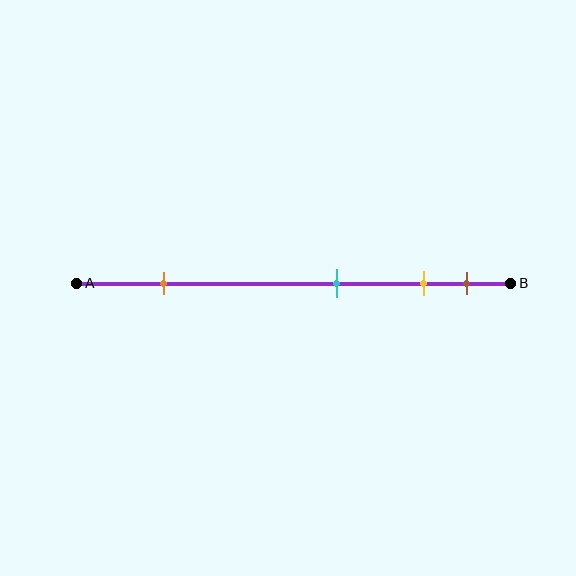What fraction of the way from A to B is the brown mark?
The brown mark is approximately 90% (0.9) of the way from A to B.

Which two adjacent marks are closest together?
The yellow and brown marks are the closest adjacent pair.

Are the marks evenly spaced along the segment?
No, the marks are not evenly spaced.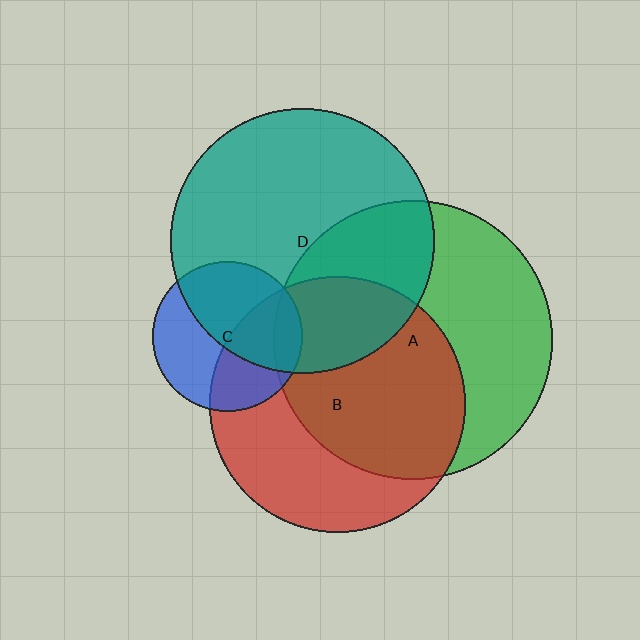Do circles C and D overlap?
Yes.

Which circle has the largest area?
Circle A (green).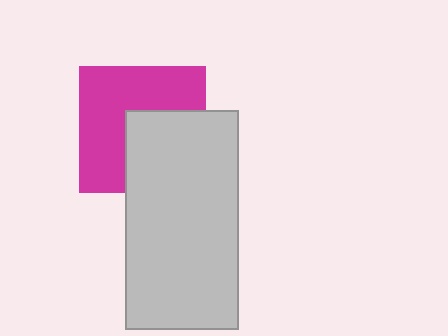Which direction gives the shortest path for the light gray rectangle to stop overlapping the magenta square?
Moving toward the lower-right gives the shortest separation.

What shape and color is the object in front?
The object in front is a light gray rectangle.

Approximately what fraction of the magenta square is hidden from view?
Roughly 42% of the magenta square is hidden behind the light gray rectangle.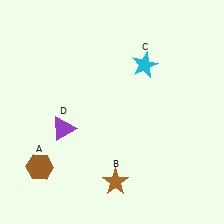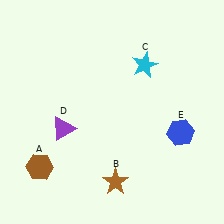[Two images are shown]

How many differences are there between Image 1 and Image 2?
There is 1 difference between the two images.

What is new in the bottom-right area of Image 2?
A blue hexagon (E) was added in the bottom-right area of Image 2.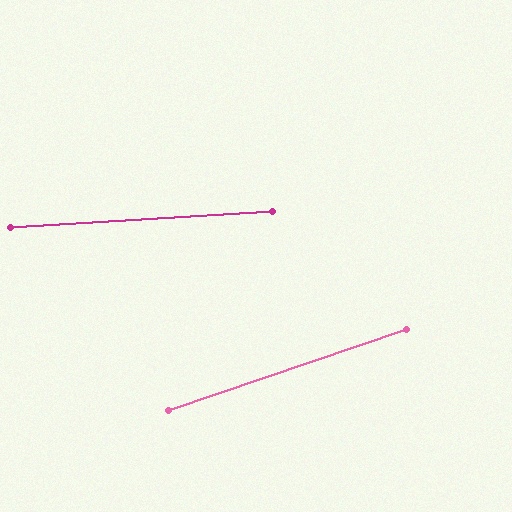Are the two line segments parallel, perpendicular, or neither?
Neither parallel nor perpendicular — they differ by about 15°.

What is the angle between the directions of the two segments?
Approximately 15 degrees.